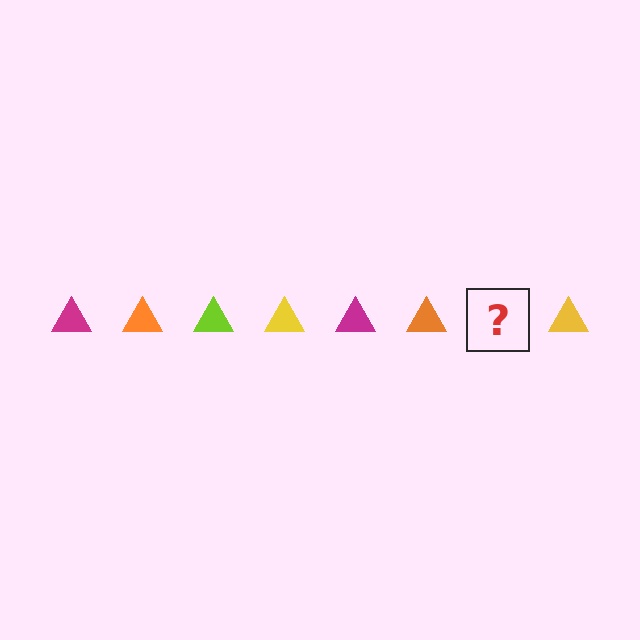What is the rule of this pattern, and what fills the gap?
The rule is that the pattern cycles through magenta, orange, lime, yellow triangles. The gap should be filled with a lime triangle.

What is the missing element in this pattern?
The missing element is a lime triangle.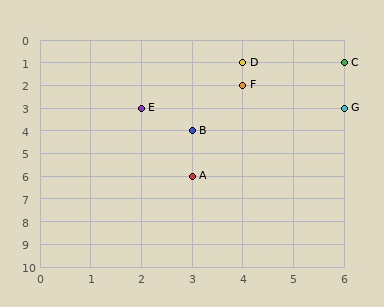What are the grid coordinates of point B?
Point B is at grid coordinates (3, 4).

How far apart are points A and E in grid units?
Points A and E are 1 column and 3 rows apart (about 3.2 grid units diagonally).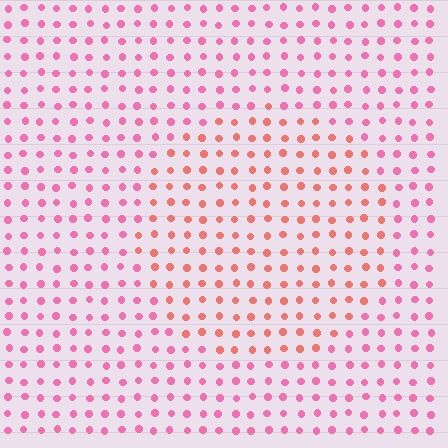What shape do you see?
I see a circle.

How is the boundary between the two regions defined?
The boundary is defined purely by a slight shift in hue (about 31 degrees). Spacing, size, and orientation are identical on both sides.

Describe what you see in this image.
The image is filled with small pink elements in a uniform arrangement. A circle-shaped region is visible where the elements are tinted to a slightly different hue, forming a subtle color boundary.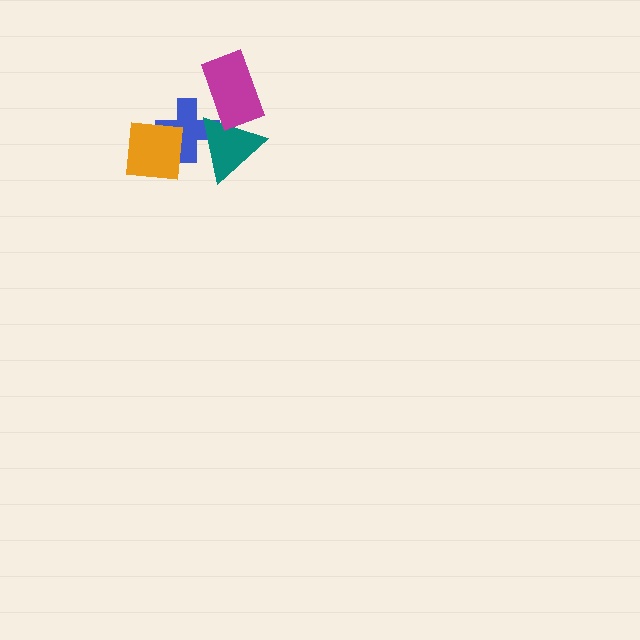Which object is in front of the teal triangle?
The magenta rectangle is in front of the teal triangle.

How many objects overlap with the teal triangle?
2 objects overlap with the teal triangle.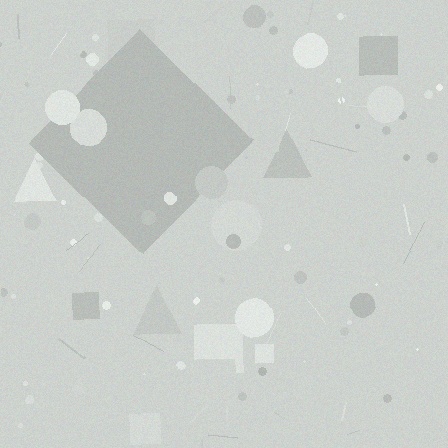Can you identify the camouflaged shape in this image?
The camouflaged shape is a diamond.